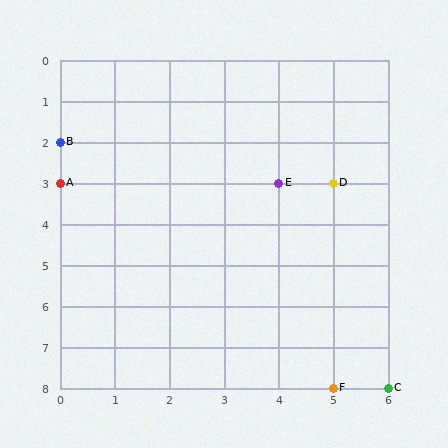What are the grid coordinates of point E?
Point E is at grid coordinates (4, 3).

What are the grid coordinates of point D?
Point D is at grid coordinates (5, 3).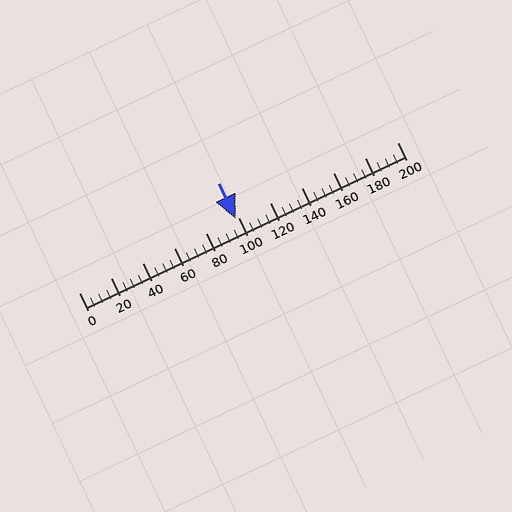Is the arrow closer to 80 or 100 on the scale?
The arrow is closer to 100.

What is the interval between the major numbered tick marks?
The major tick marks are spaced 20 units apart.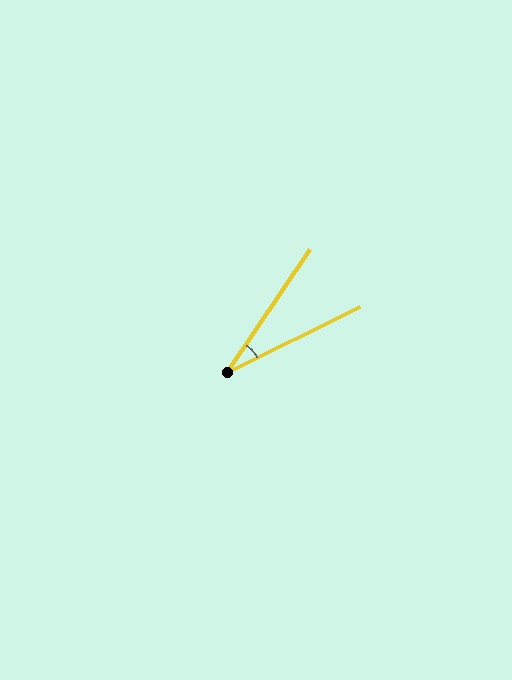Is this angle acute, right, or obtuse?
It is acute.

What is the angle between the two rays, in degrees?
Approximately 30 degrees.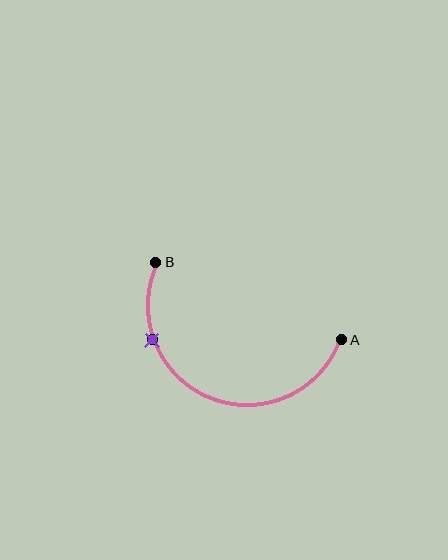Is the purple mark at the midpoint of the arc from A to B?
No. The purple mark lies on the arc but is closer to endpoint B. The arc midpoint would be at the point on the curve equidistant along the arc from both A and B.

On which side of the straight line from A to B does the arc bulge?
The arc bulges below the straight line connecting A and B.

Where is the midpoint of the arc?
The arc midpoint is the point on the curve farthest from the straight line joining A and B. It sits below that line.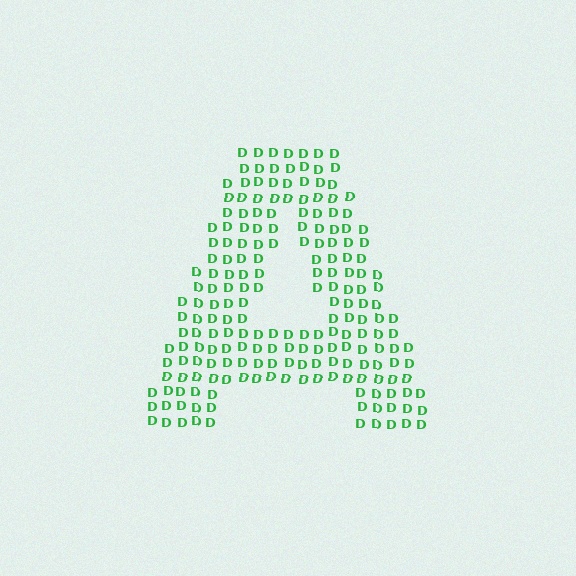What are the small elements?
The small elements are letter D's.